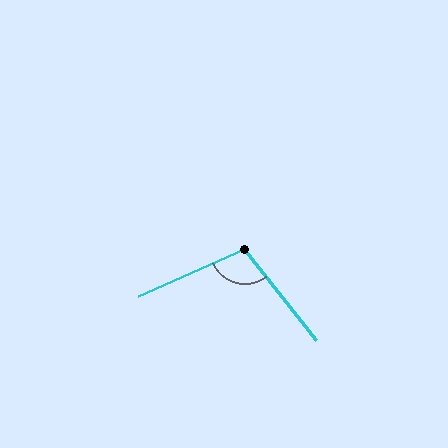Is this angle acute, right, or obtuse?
It is obtuse.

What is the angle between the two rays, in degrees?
Approximately 104 degrees.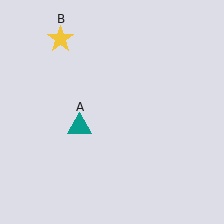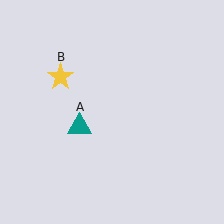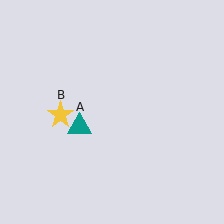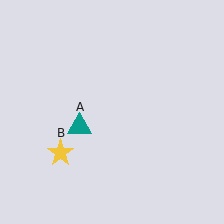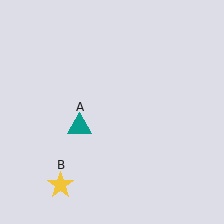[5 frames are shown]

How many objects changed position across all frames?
1 object changed position: yellow star (object B).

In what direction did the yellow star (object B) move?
The yellow star (object B) moved down.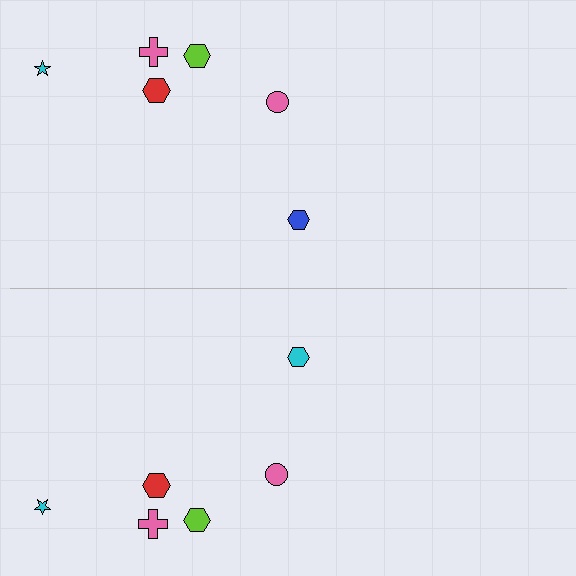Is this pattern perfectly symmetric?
No, the pattern is not perfectly symmetric. The cyan hexagon on the bottom side breaks the symmetry — its mirror counterpart is blue.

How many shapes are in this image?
There are 12 shapes in this image.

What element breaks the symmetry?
The cyan hexagon on the bottom side breaks the symmetry — its mirror counterpart is blue.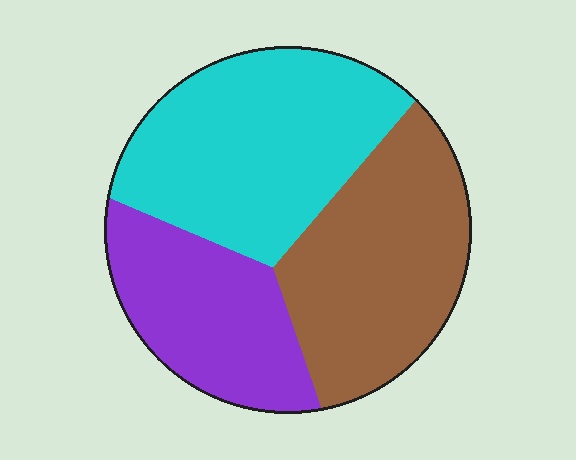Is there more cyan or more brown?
Cyan.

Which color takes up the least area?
Purple, at roughly 25%.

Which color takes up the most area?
Cyan, at roughly 40%.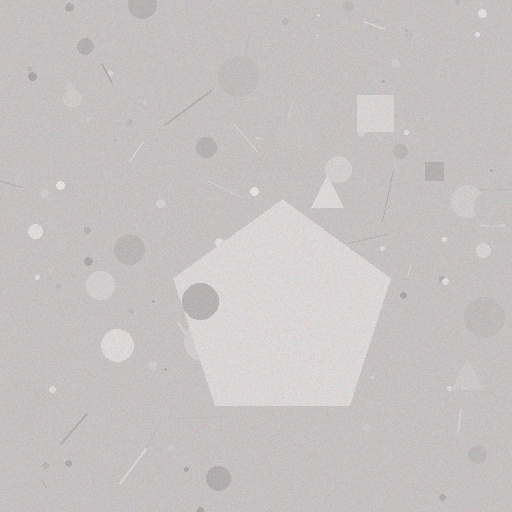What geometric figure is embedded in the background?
A pentagon is embedded in the background.